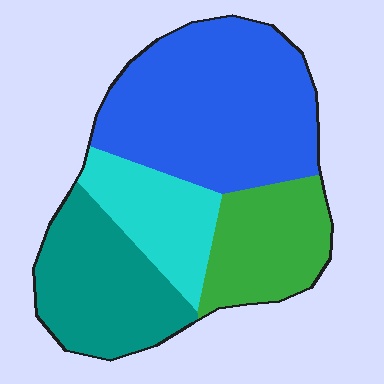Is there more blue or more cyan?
Blue.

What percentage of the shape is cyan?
Cyan takes up less than a quarter of the shape.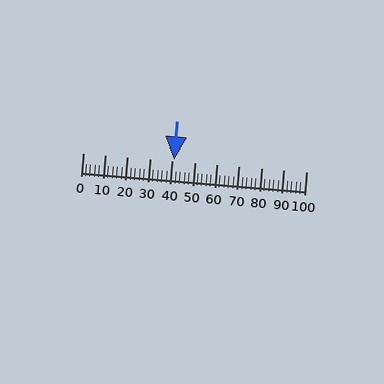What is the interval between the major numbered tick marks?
The major tick marks are spaced 10 units apart.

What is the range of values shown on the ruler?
The ruler shows values from 0 to 100.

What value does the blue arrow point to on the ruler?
The blue arrow points to approximately 41.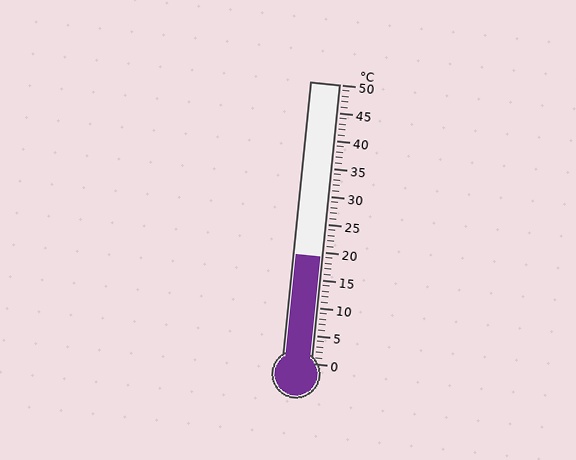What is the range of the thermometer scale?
The thermometer scale ranges from 0°C to 50°C.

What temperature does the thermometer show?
The thermometer shows approximately 19°C.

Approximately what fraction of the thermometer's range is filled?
The thermometer is filled to approximately 40% of its range.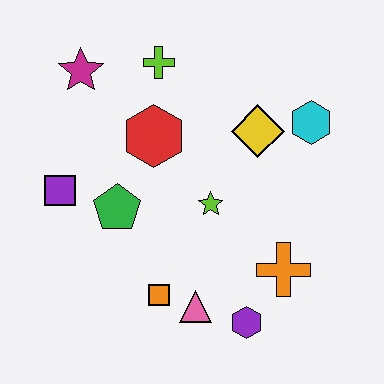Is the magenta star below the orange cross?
No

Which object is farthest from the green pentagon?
The cyan hexagon is farthest from the green pentagon.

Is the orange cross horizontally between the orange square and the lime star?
No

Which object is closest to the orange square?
The pink triangle is closest to the orange square.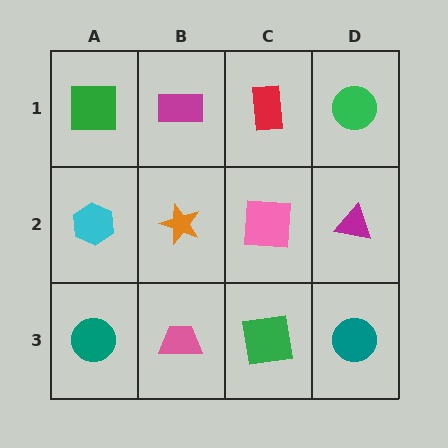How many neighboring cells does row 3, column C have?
3.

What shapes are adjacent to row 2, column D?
A green circle (row 1, column D), a teal circle (row 3, column D), a pink square (row 2, column C).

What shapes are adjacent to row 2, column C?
A red rectangle (row 1, column C), a green square (row 3, column C), an orange star (row 2, column B), a magenta triangle (row 2, column D).